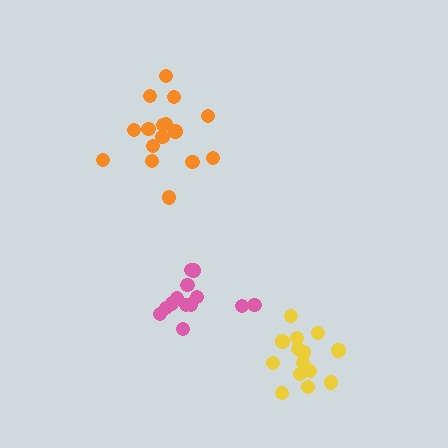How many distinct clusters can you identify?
There are 3 distinct clusters.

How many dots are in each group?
Group 1: 14 dots, Group 2: 13 dots, Group 3: 16 dots (43 total).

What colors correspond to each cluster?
The clusters are colored: yellow, pink, orange.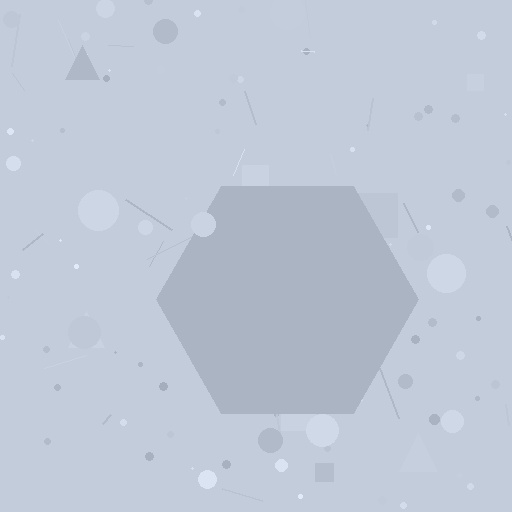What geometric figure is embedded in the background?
A hexagon is embedded in the background.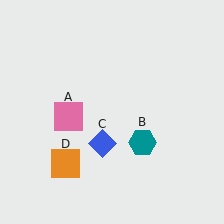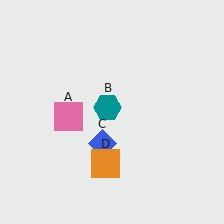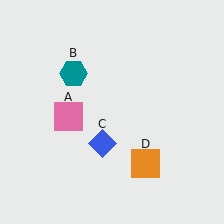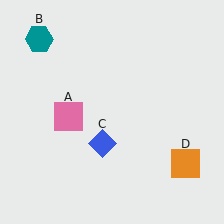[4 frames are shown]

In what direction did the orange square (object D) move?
The orange square (object D) moved right.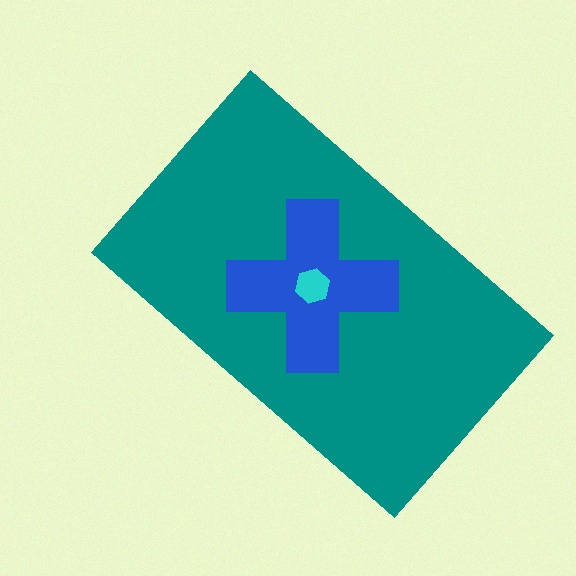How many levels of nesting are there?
3.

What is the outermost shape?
The teal rectangle.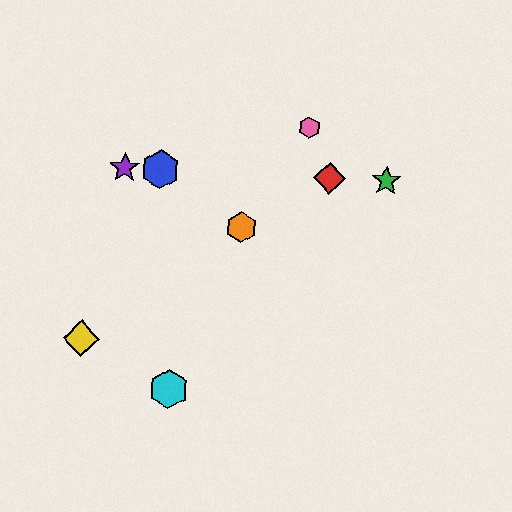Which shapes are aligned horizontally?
The red diamond, the blue hexagon, the green star, the purple star are aligned horizontally.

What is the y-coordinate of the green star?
The green star is at y≈181.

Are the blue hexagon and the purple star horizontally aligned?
Yes, both are at y≈169.